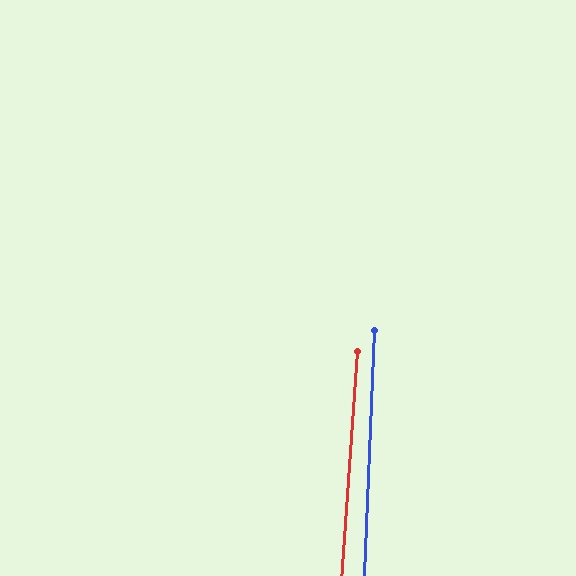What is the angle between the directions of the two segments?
Approximately 2 degrees.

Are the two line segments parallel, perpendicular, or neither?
Parallel — their directions differ by only 1.7°.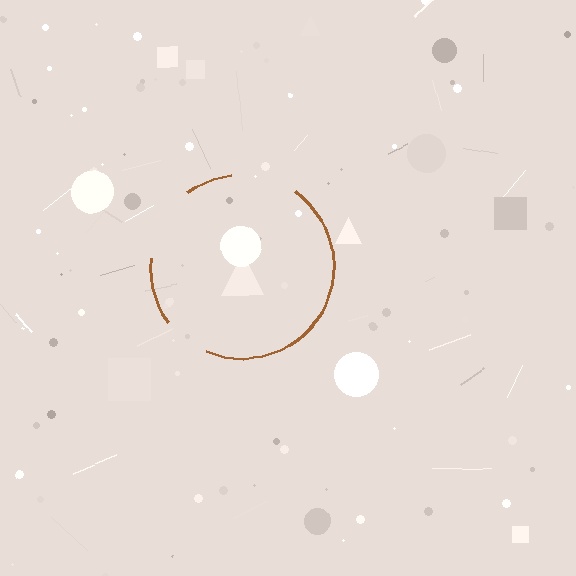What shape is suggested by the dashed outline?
The dashed outline suggests a circle.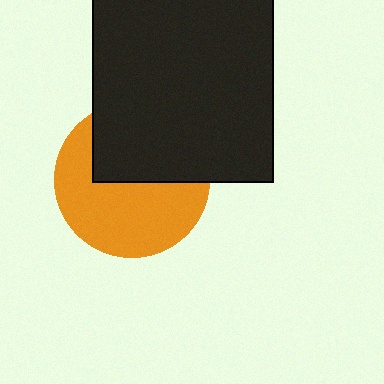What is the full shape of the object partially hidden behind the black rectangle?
The partially hidden object is an orange circle.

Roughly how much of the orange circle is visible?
About half of it is visible (roughly 57%).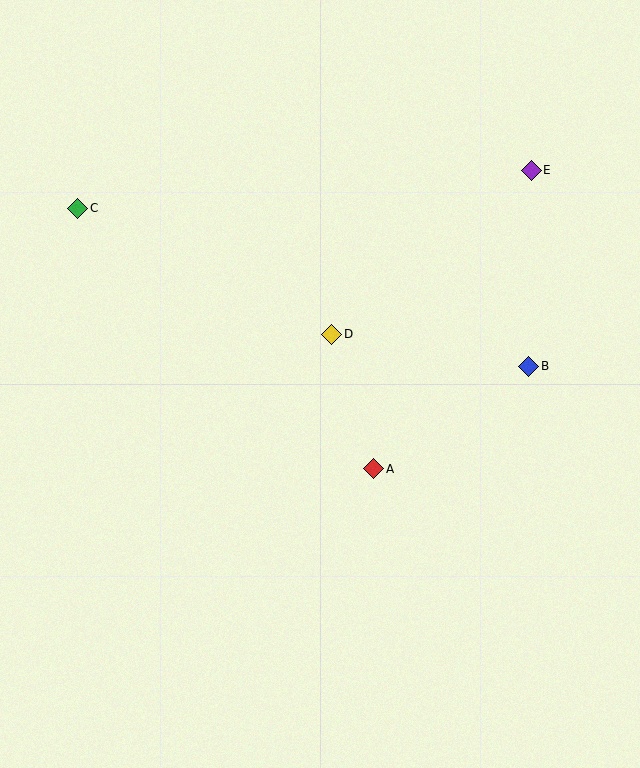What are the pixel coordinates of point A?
Point A is at (374, 469).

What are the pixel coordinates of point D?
Point D is at (332, 334).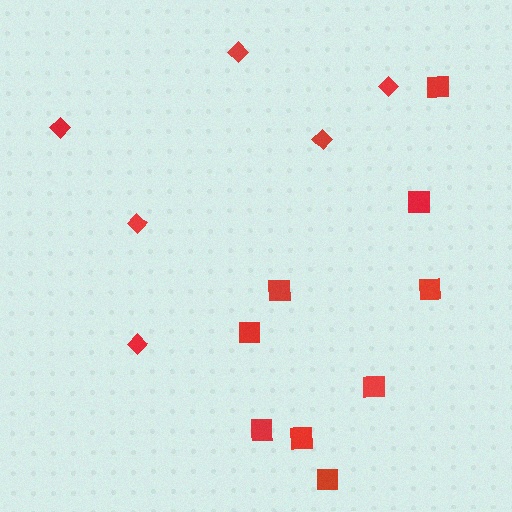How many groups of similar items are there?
There are 2 groups: one group of diamonds (6) and one group of squares (9).